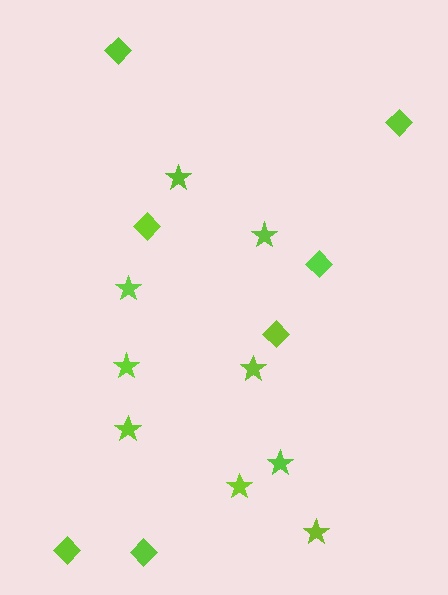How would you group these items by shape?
There are 2 groups: one group of stars (9) and one group of diamonds (7).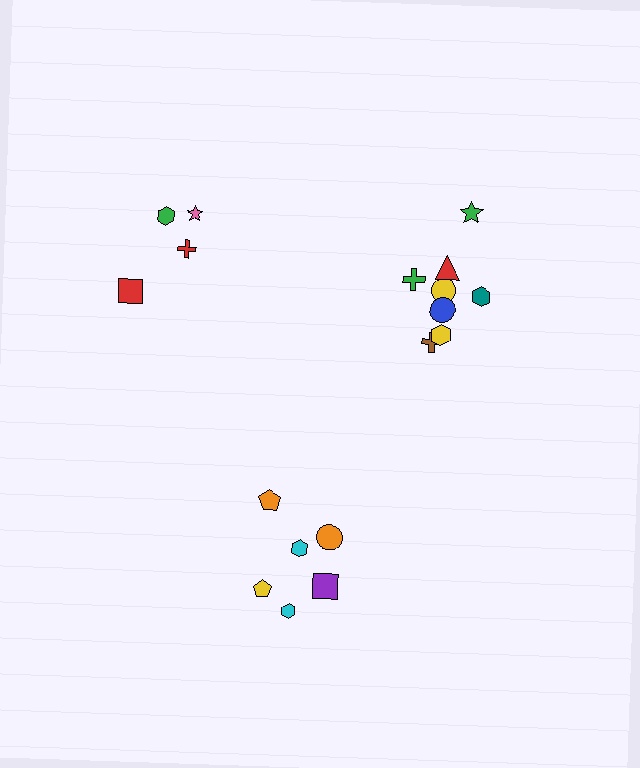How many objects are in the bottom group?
There are 6 objects.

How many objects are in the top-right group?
There are 8 objects.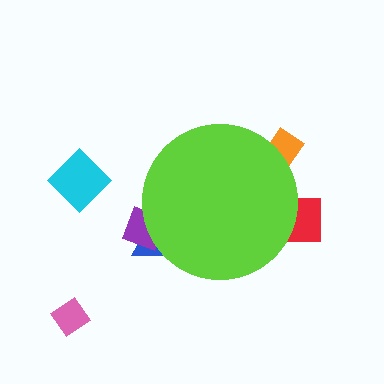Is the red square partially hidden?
Yes, the red square is partially hidden behind the lime circle.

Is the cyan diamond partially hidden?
No, the cyan diamond is fully visible.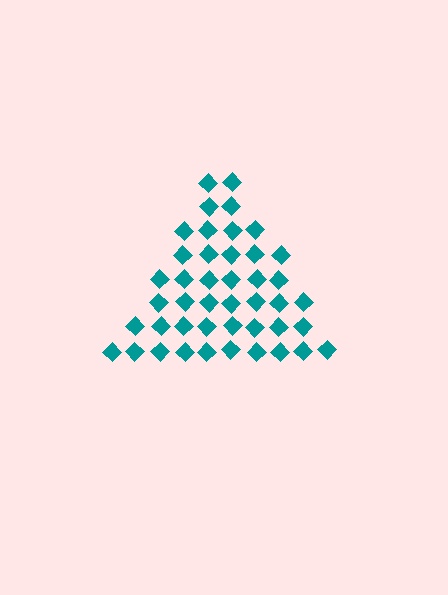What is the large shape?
The large shape is a triangle.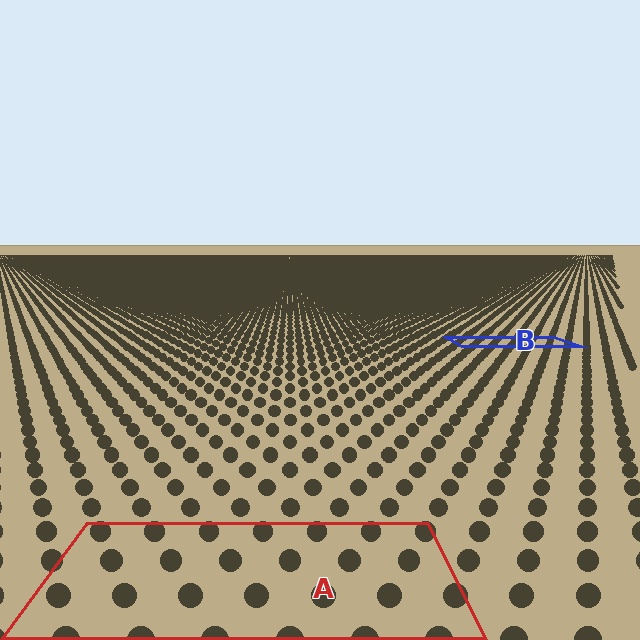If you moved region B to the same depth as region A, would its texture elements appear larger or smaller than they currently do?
They would appear larger. At a closer depth, the same texture elements are projected at a bigger on-screen size.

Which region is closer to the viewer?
Region A is closer. The texture elements there are larger and more spread out.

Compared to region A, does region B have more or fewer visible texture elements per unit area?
Region B has more texture elements per unit area — they are packed more densely because it is farther away.